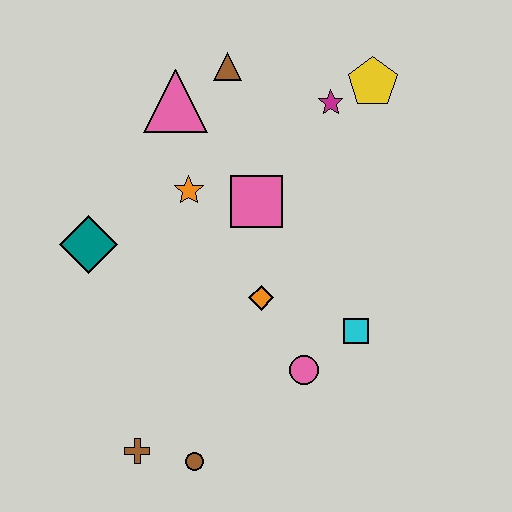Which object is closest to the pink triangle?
The brown triangle is closest to the pink triangle.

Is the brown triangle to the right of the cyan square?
No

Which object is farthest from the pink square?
The brown cross is farthest from the pink square.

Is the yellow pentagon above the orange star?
Yes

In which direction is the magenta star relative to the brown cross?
The magenta star is above the brown cross.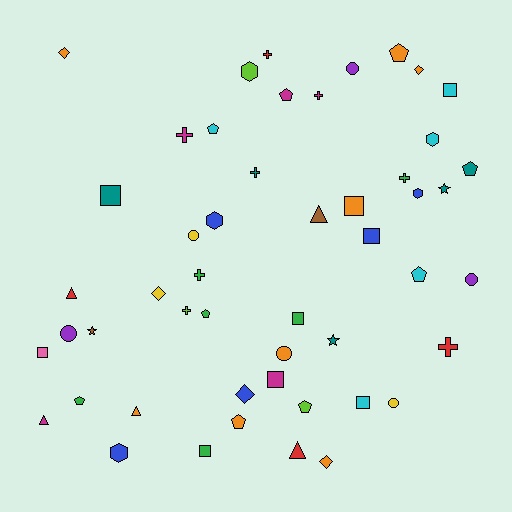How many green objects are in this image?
There are 6 green objects.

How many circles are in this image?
There are 6 circles.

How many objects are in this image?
There are 50 objects.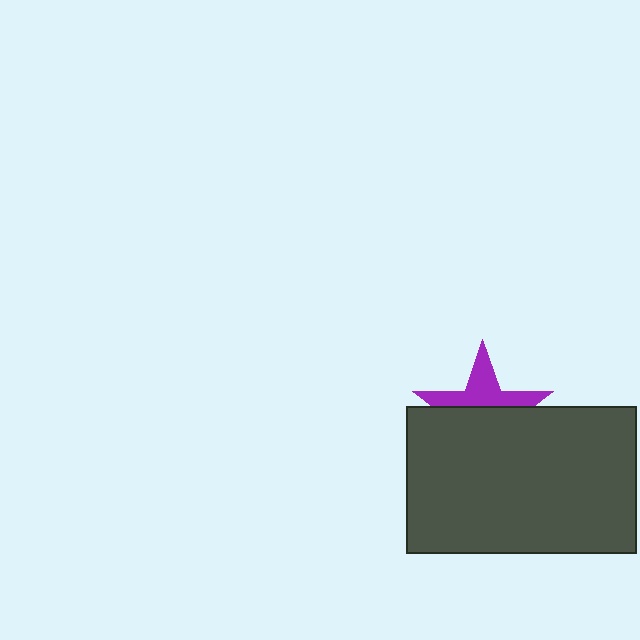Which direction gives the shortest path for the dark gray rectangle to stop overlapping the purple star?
Moving down gives the shortest separation.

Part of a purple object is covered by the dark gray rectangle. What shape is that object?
It is a star.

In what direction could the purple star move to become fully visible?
The purple star could move up. That would shift it out from behind the dark gray rectangle entirely.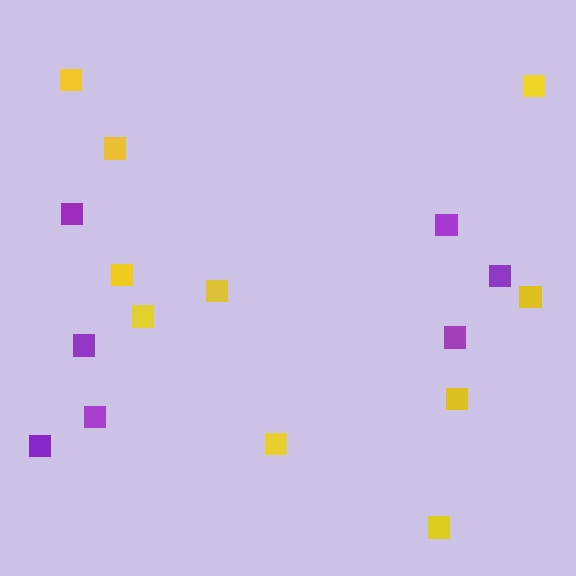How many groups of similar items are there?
There are 2 groups: one group of purple squares (7) and one group of yellow squares (10).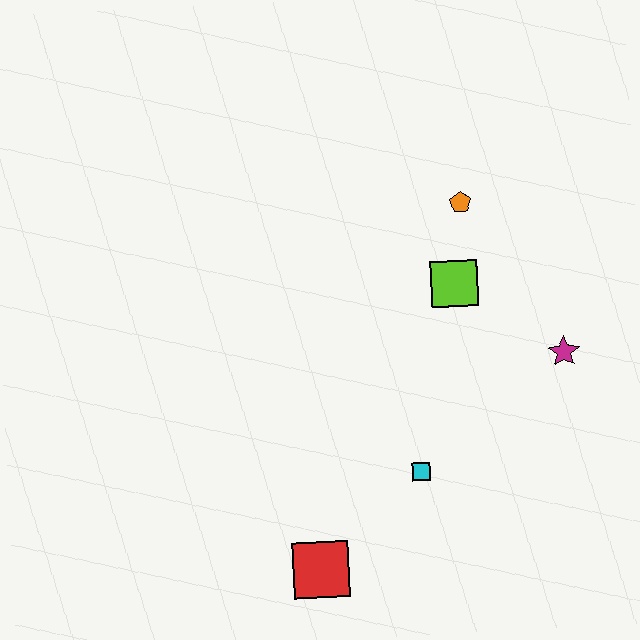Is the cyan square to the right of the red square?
Yes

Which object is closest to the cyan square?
The red square is closest to the cyan square.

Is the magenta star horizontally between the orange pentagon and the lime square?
No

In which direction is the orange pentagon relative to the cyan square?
The orange pentagon is above the cyan square.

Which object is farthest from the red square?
The orange pentagon is farthest from the red square.